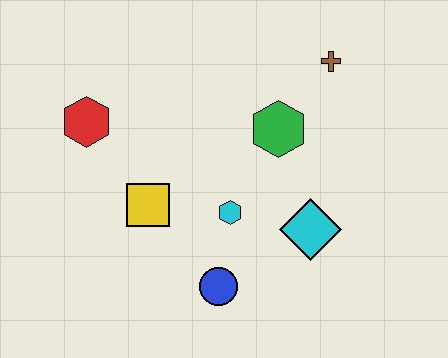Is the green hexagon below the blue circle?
No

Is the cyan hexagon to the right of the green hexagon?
No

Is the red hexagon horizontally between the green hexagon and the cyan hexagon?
No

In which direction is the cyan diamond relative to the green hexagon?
The cyan diamond is below the green hexagon.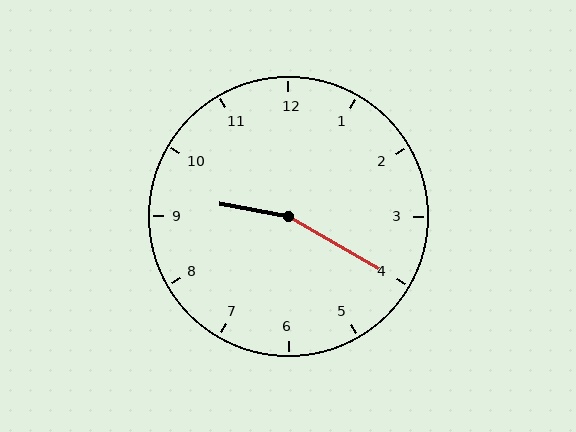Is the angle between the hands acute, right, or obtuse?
It is obtuse.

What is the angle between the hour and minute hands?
Approximately 160 degrees.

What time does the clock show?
9:20.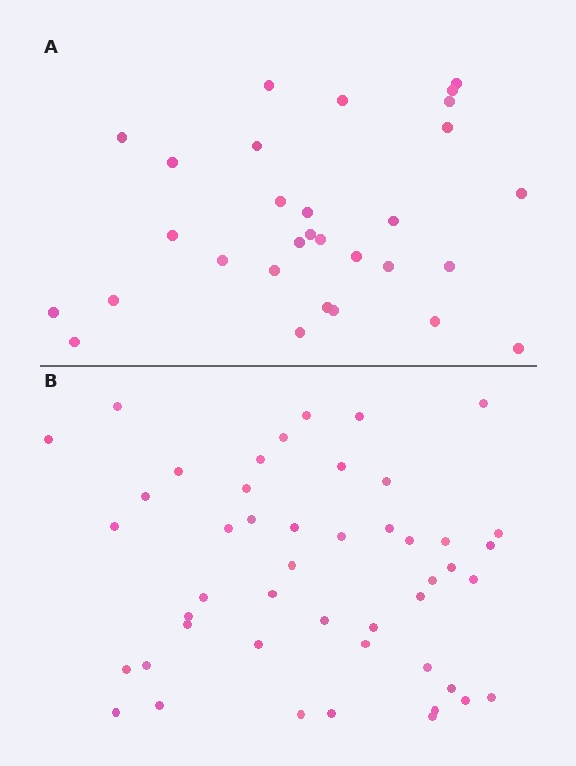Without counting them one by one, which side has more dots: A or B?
Region B (the bottom region) has more dots.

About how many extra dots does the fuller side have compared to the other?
Region B has approximately 15 more dots than region A.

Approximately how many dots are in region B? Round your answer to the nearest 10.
About 50 dots. (The exact count is 47, which rounds to 50.)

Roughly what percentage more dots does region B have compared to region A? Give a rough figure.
About 55% more.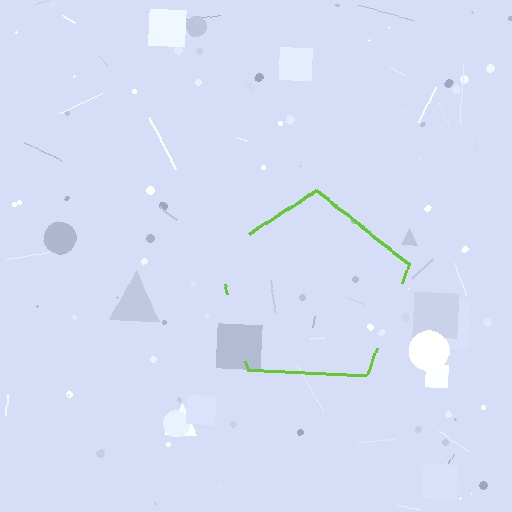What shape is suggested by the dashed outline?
The dashed outline suggests a pentagon.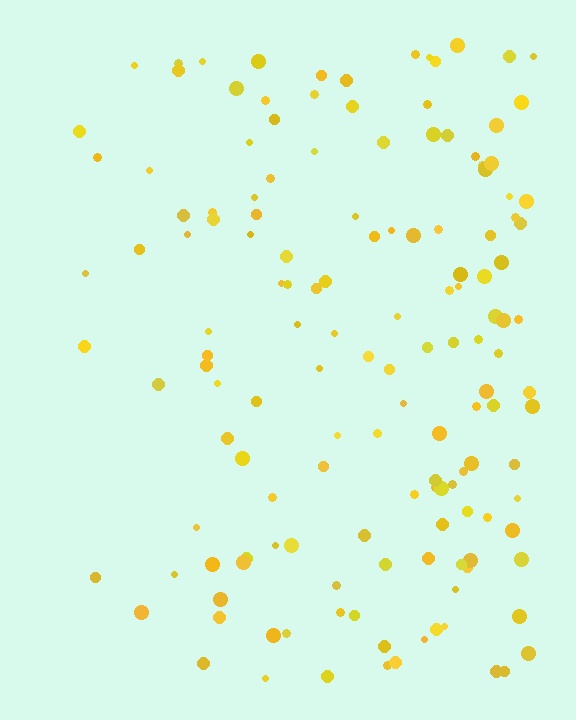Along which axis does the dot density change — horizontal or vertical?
Horizontal.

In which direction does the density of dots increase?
From left to right, with the right side densest.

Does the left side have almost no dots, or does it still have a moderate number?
Still a moderate number, just noticeably fewer than the right.